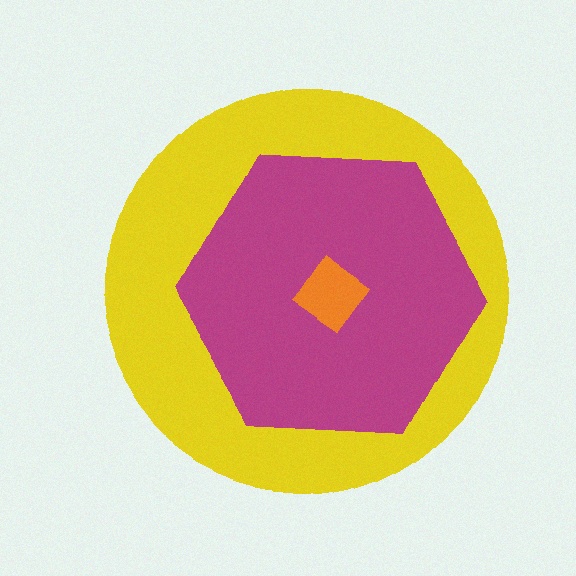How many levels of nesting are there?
3.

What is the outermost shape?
The yellow circle.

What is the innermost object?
The orange diamond.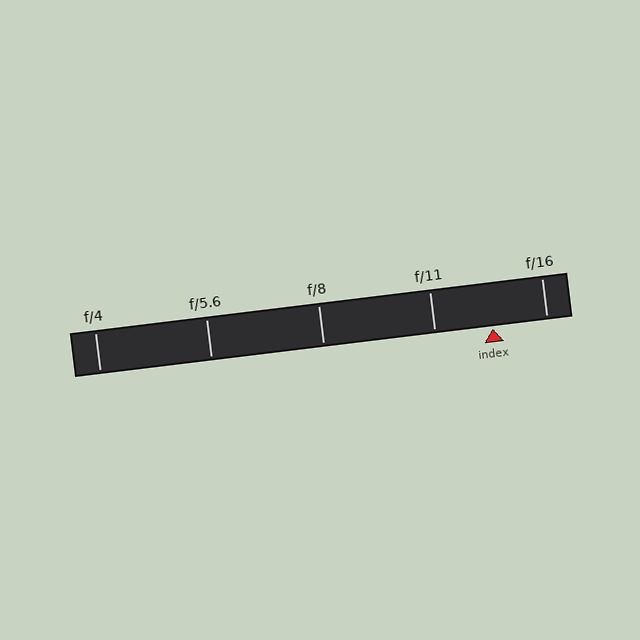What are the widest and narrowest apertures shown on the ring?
The widest aperture shown is f/4 and the narrowest is f/16.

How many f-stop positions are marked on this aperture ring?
There are 5 f-stop positions marked.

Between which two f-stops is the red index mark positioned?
The index mark is between f/11 and f/16.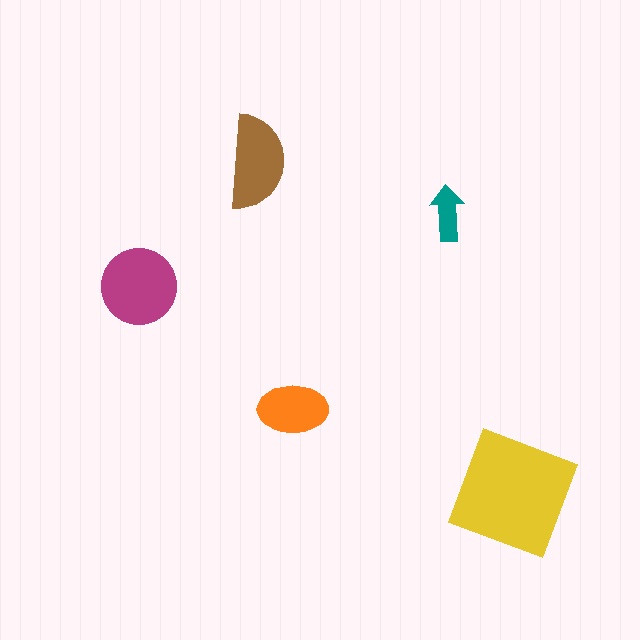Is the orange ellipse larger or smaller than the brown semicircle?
Smaller.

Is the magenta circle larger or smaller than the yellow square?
Smaller.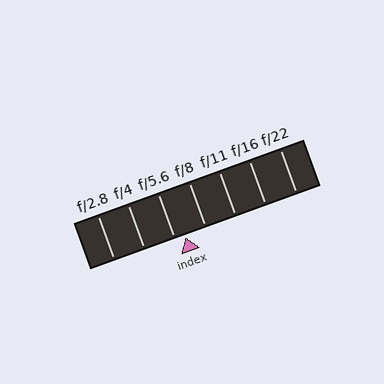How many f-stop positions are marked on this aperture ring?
There are 7 f-stop positions marked.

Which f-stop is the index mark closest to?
The index mark is closest to f/5.6.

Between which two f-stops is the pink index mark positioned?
The index mark is between f/5.6 and f/8.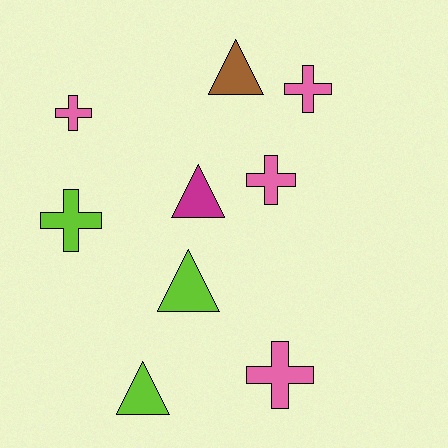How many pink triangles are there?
There are no pink triangles.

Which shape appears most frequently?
Cross, with 5 objects.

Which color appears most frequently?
Pink, with 4 objects.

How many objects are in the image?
There are 9 objects.